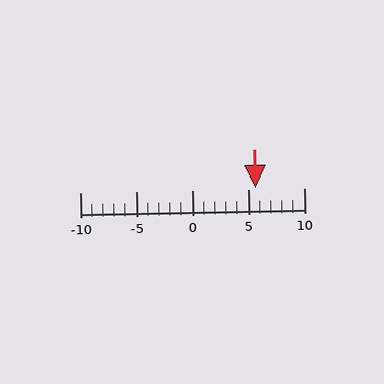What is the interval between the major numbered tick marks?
The major tick marks are spaced 5 units apart.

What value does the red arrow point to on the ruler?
The red arrow points to approximately 6.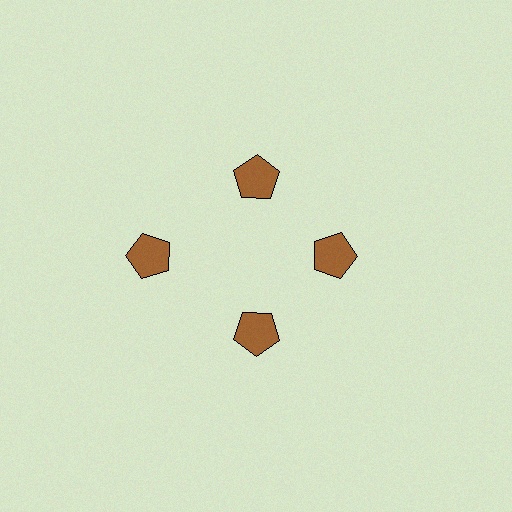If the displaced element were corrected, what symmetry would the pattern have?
It would have 4-fold rotational symmetry — the pattern would map onto itself every 90 degrees.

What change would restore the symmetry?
The symmetry would be restored by moving it inward, back onto the ring so that all 4 pentagons sit at equal angles and equal distance from the center.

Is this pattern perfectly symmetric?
No. The 4 brown pentagons are arranged in a ring, but one element near the 9 o'clock position is pushed outward from the center, breaking the 4-fold rotational symmetry.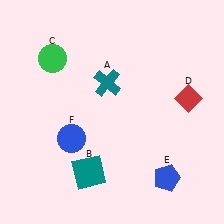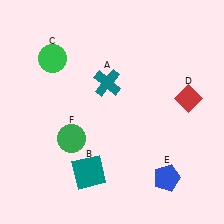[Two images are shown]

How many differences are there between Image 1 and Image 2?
There is 1 difference between the two images.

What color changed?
The circle (F) changed from blue in Image 1 to green in Image 2.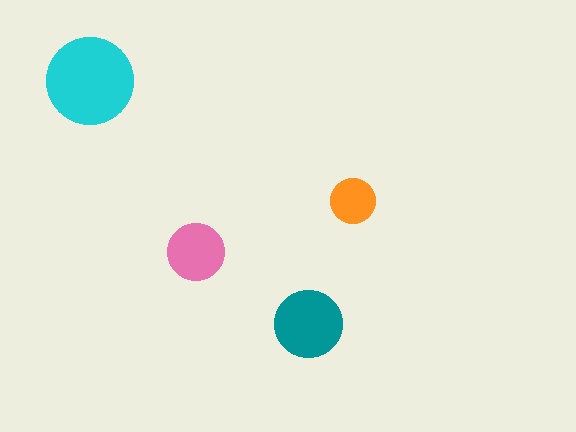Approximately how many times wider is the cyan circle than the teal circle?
About 1.5 times wider.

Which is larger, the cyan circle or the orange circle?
The cyan one.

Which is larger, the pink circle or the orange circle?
The pink one.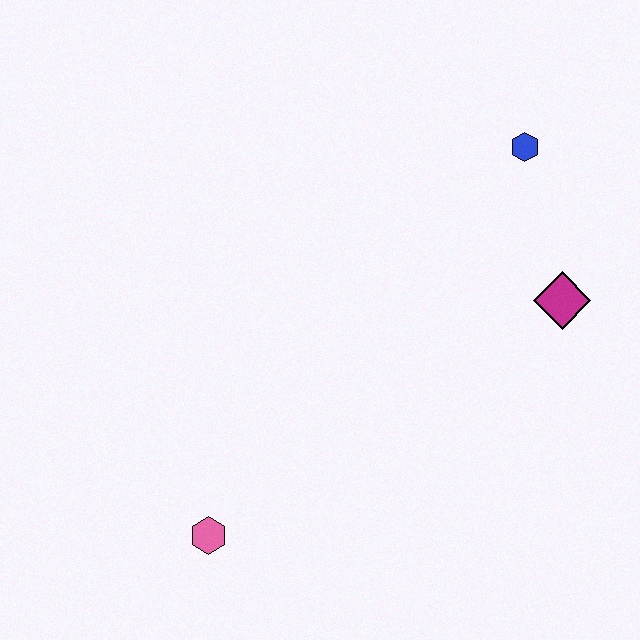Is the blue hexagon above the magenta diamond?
Yes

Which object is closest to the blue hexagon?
The magenta diamond is closest to the blue hexagon.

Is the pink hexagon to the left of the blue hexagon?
Yes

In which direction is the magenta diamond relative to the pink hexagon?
The magenta diamond is to the right of the pink hexagon.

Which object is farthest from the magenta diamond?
The pink hexagon is farthest from the magenta diamond.